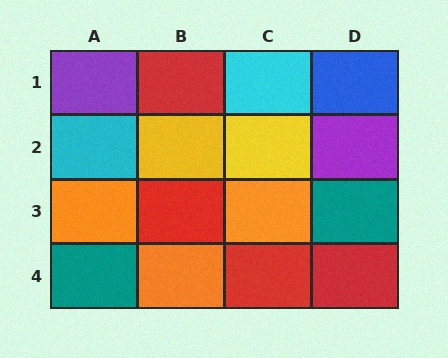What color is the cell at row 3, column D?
Teal.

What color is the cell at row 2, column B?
Yellow.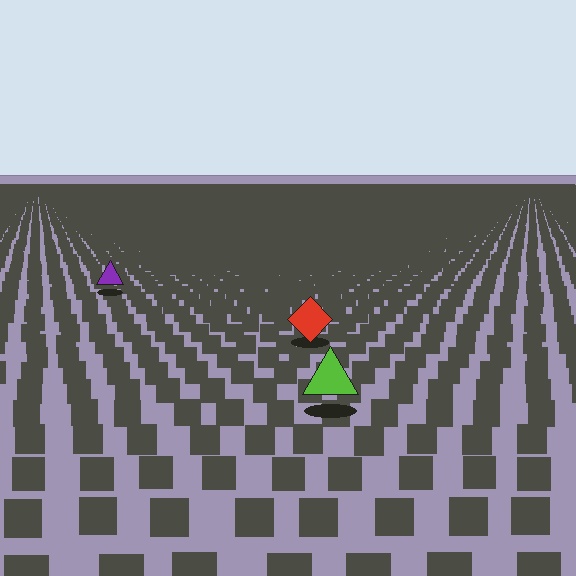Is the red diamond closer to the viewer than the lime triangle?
No. The lime triangle is closer — you can tell from the texture gradient: the ground texture is coarser near it.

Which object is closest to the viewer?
The lime triangle is closest. The texture marks near it are larger and more spread out.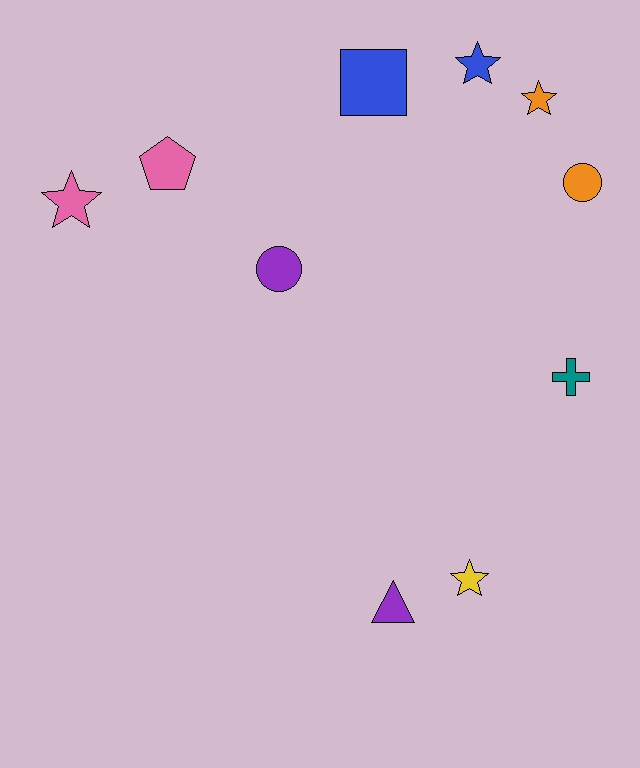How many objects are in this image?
There are 10 objects.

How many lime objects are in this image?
There are no lime objects.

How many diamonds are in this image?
There are no diamonds.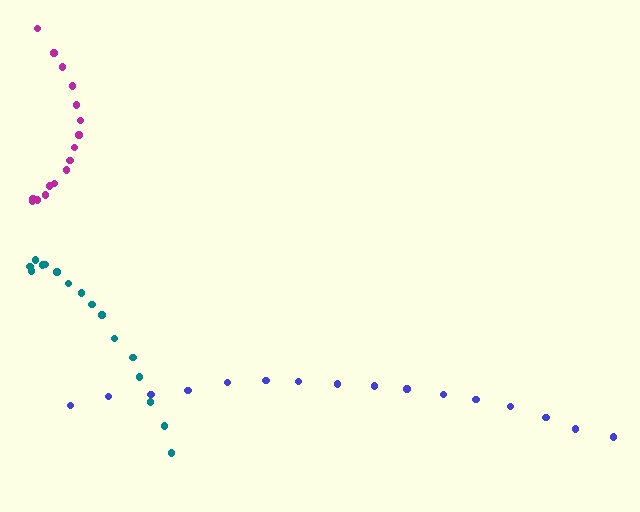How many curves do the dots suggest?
There are 3 distinct paths.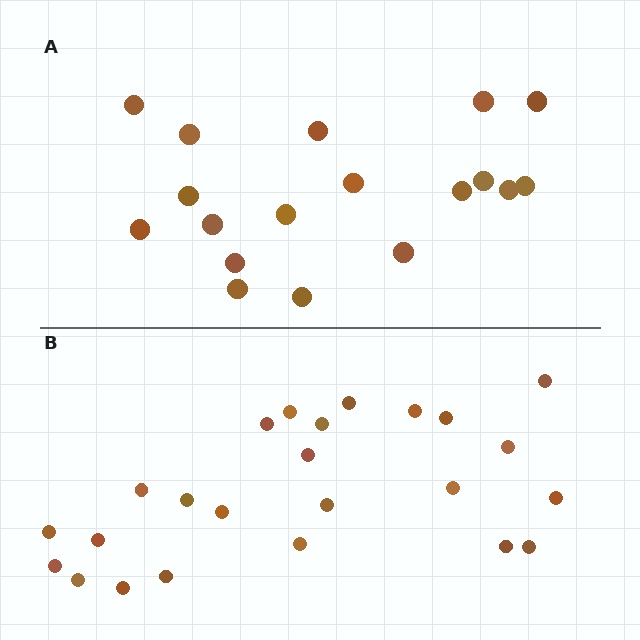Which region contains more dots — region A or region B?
Region B (the bottom region) has more dots.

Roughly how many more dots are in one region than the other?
Region B has about 6 more dots than region A.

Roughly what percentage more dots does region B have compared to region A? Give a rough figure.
About 35% more.